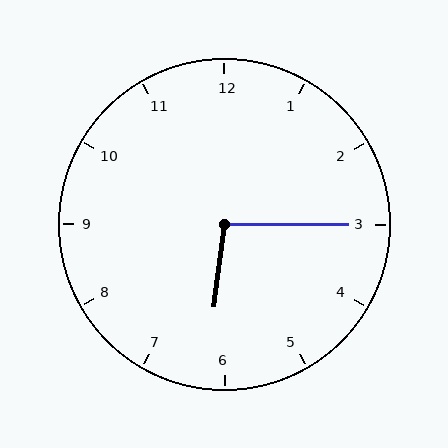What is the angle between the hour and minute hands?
Approximately 98 degrees.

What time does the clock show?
6:15.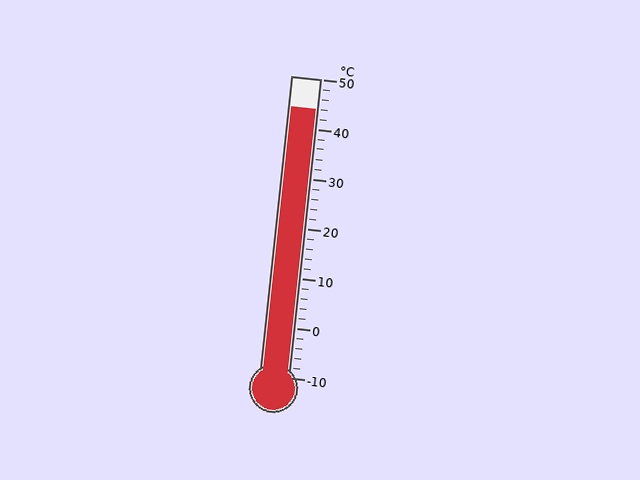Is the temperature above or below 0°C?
The temperature is above 0°C.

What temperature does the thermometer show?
The thermometer shows approximately 44°C.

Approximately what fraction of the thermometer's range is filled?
The thermometer is filled to approximately 90% of its range.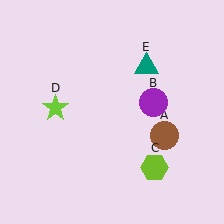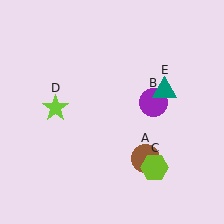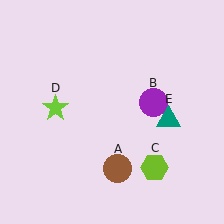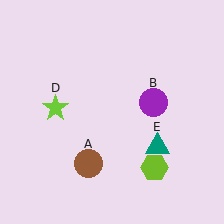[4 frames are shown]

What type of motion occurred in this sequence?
The brown circle (object A), teal triangle (object E) rotated clockwise around the center of the scene.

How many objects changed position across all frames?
2 objects changed position: brown circle (object A), teal triangle (object E).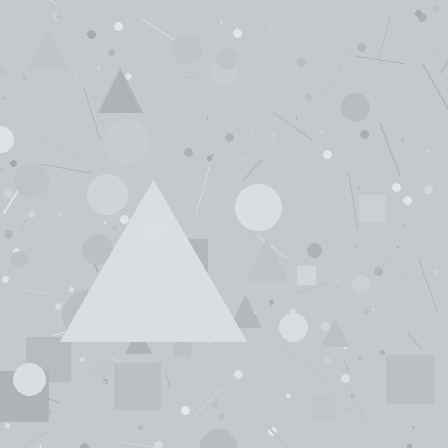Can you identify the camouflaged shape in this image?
The camouflaged shape is a triangle.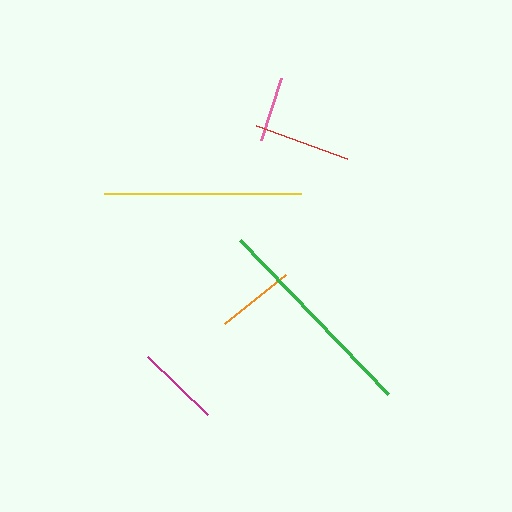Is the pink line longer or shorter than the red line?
The red line is longer than the pink line.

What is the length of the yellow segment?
The yellow segment is approximately 197 pixels long.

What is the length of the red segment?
The red segment is approximately 97 pixels long.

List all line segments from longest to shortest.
From longest to shortest: green, yellow, red, magenta, orange, pink.